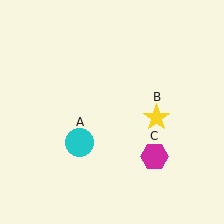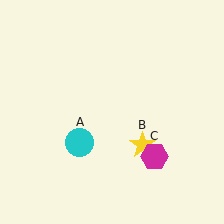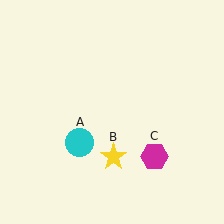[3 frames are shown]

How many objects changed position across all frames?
1 object changed position: yellow star (object B).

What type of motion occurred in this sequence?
The yellow star (object B) rotated clockwise around the center of the scene.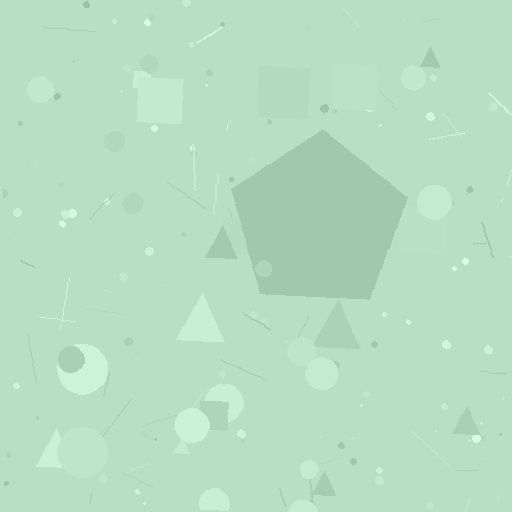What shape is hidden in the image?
A pentagon is hidden in the image.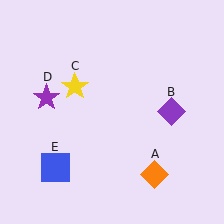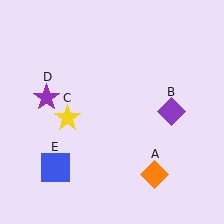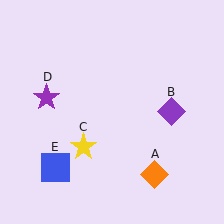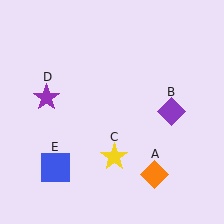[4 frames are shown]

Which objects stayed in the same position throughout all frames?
Orange diamond (object A) and purple diamond (object B) and purple star (object D) and blue square (object E) remained stationary.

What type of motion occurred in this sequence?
The yellow star (object C) rotated counterclockwise around the center of the scene.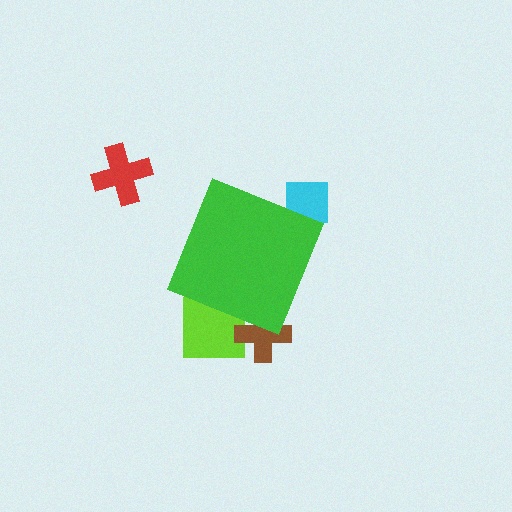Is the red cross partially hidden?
No, the red cross is fully visible.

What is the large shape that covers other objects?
A green diamond.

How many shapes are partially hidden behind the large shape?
3 shapes are partially hidden.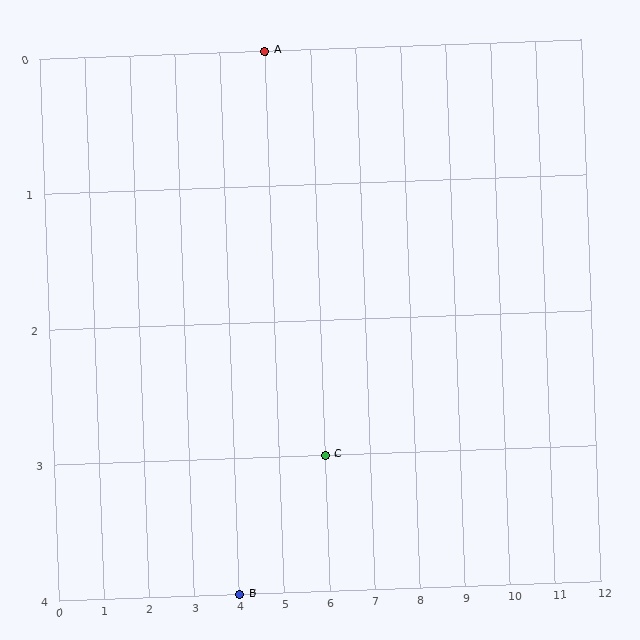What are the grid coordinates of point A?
Point A is at grid coordinates (5, 0).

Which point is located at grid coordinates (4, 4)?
Point B is at (4, 4).